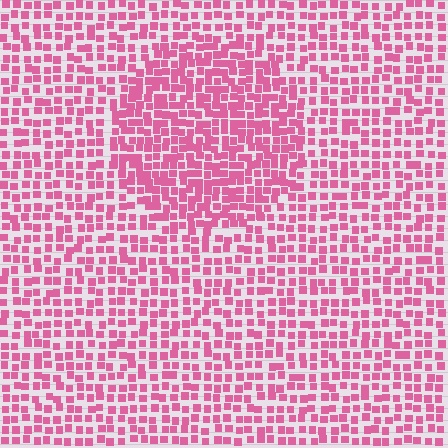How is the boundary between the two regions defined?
The boundary is defined by a change in element density (approximately 1.6x ratio). All elements are the same color, size, and shape.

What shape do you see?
I see a circle.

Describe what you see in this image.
The image contains small pink elements arranged at two different densities. A circle-shaped region is visible where the elements are more densely packed than the surrounding area.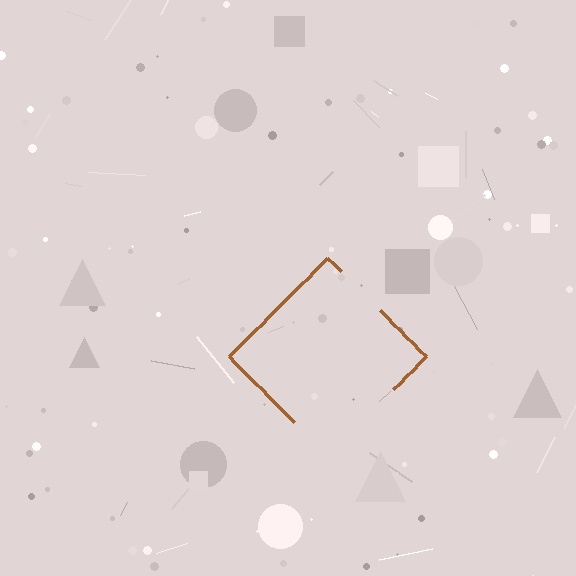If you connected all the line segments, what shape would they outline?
They would outline a diamond.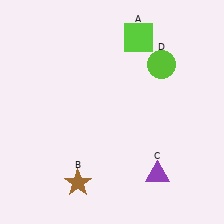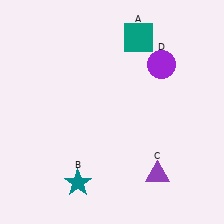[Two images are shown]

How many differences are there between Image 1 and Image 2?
There are 3 differences between the two images.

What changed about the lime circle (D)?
In Image 1, D is lime. In Image 2, it changed to purple.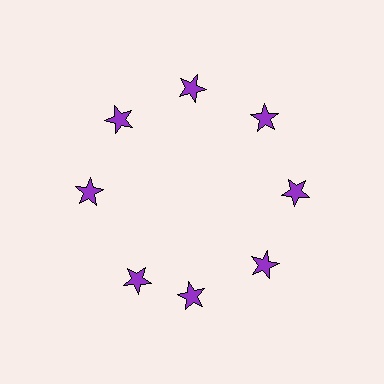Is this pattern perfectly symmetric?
No. The 8 purple stars are arranged in a ring, but one element near the 8 o'clock position is rotated out of alignment along the ring, breaking the 8-fold rotational symmetry.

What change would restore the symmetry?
The symmetry would be restored by rotating it back into even spacing with its neighbors so that all 8 stars sit at equal angles and equal distance from the center.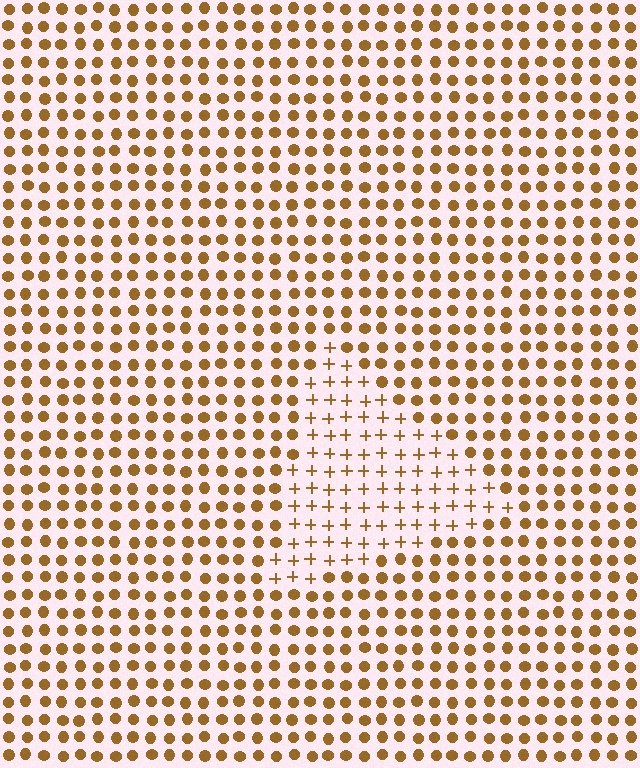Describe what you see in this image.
The image is filled with small brown elements arranged in a uniform grid. A triangle-shaped region contains plus signs, while the surrounding area contains circles. The boundary is defined purely by the change in element shape.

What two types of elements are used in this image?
The image uses plus signs inside the triangle region and circles outside it.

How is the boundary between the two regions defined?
The boundary is defined by a change in element shape: plus signs inside vs. circles outside. All elements share the same color and spacing.